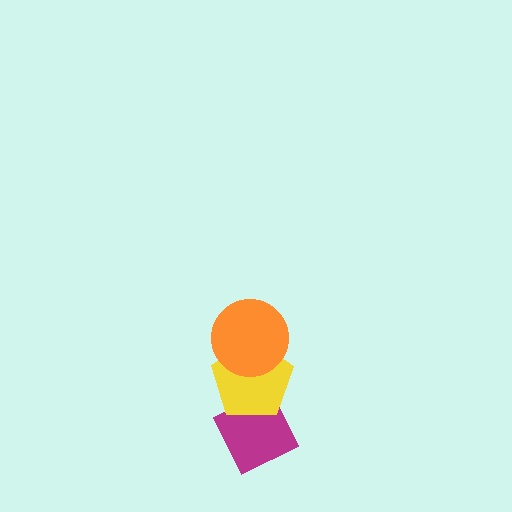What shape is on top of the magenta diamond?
The yellow pentagon is on top of the magenta diamond.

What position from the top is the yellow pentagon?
The yellow pentagon is 2nd from the top.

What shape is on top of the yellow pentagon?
The orange circle is on top of the yellow pentagon.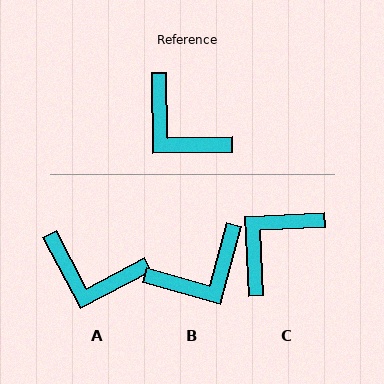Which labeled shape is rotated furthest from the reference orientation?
C, about 88 degrees away.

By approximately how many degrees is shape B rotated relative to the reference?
Approximately 74 degrees counter-clockwise.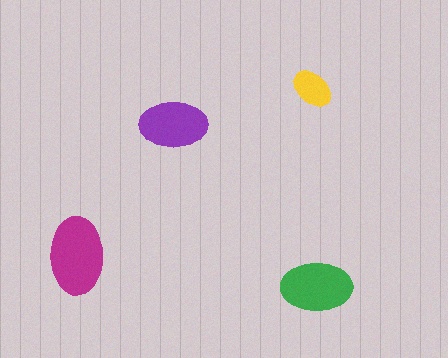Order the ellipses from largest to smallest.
the magenta one, the green one, the purple one, the yellow one.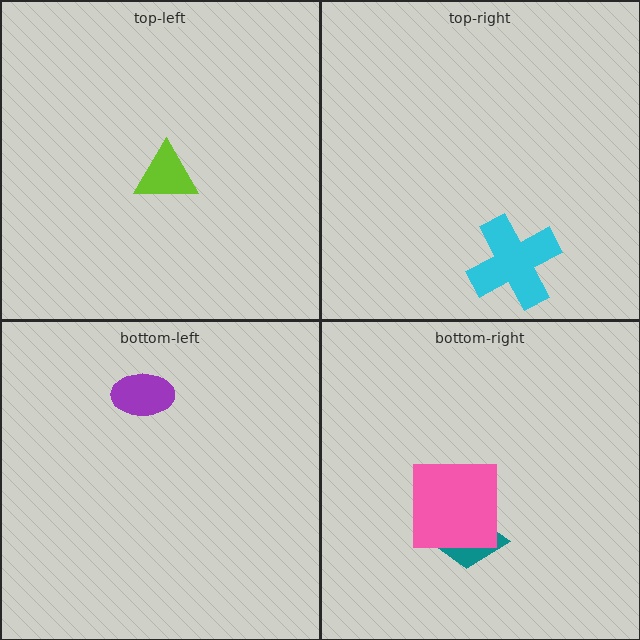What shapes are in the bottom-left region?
The purple ellipse.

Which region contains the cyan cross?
The top-right region.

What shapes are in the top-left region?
The lime triangle.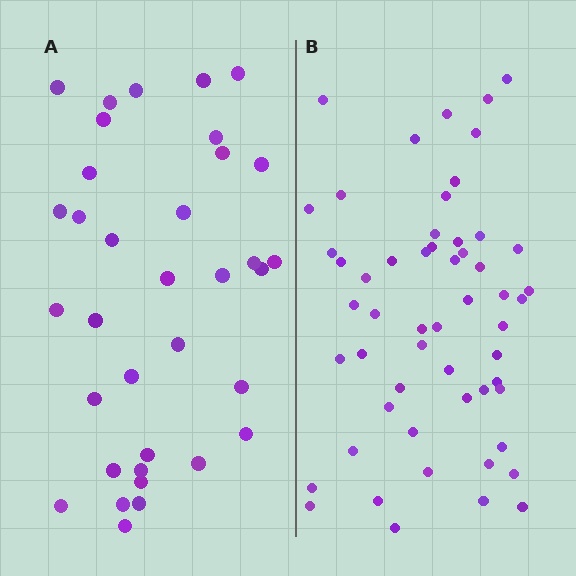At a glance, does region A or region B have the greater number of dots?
Region B (the right region) has more dots.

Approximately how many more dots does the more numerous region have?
Region B has approximately 20 more dots than region A.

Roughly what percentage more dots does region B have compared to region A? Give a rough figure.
About 55% more.